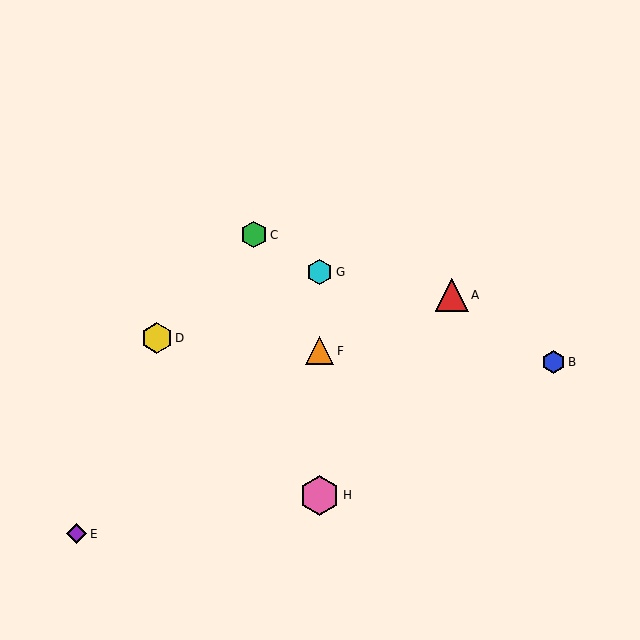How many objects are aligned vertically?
3 objects (F, G, H) are aligned vertically.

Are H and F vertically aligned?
Yes, both are at x≈320.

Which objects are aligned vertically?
Objects F, G, H are aligned vertically.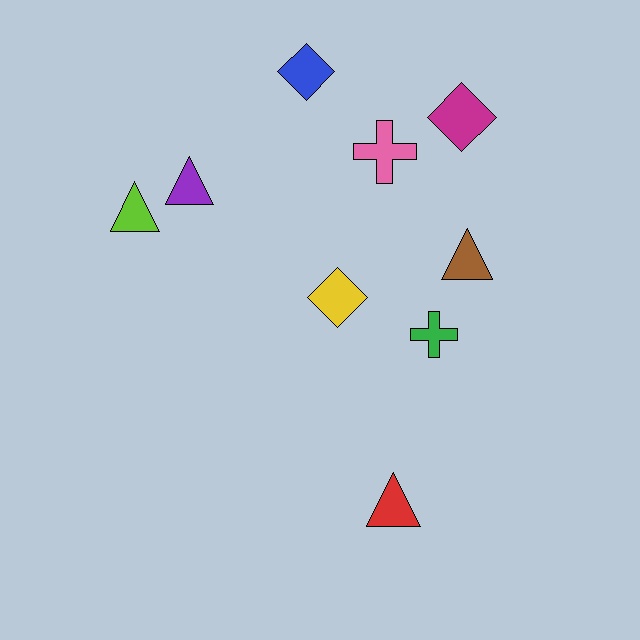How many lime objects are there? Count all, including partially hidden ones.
There is 1 lime object.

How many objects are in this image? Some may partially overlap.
There are 9 objects.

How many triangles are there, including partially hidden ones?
There are 4 triangles.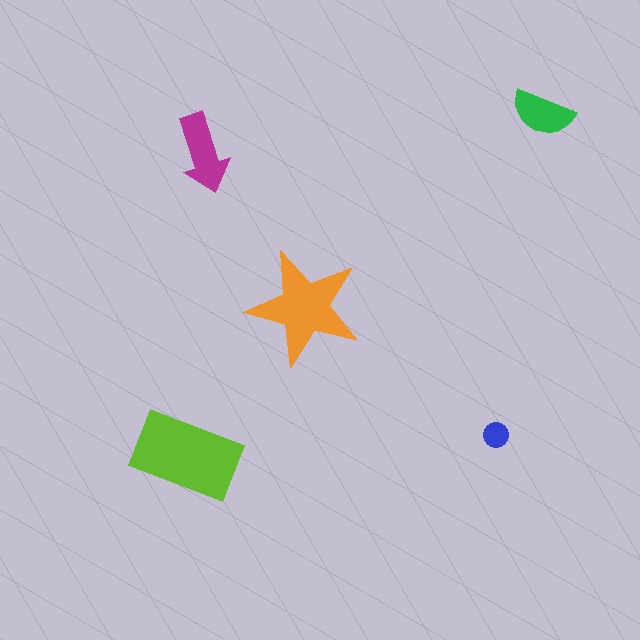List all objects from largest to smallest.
The lime rectangle, the orange star, the magenta arrow, the green semicircle, the blue circle.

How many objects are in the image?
There are 5 objects in the image.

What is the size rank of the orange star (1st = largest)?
2nd.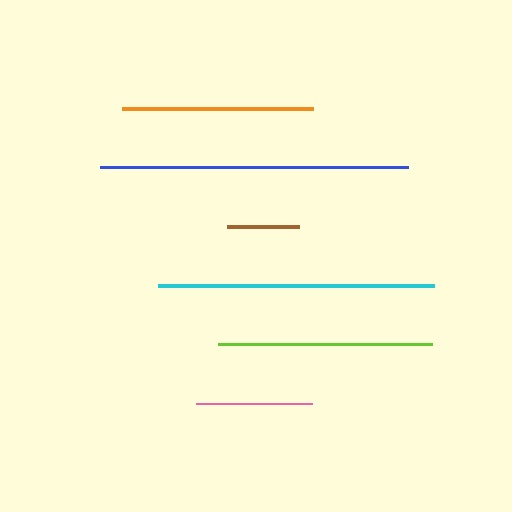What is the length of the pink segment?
The pink segment is approximately 117 pixels long.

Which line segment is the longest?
The blue line is the longest at approximately 308 pixels.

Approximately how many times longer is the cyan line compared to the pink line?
The cyan line is approximately 2.4 times the length of the pink line.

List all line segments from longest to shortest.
From longest to shortest: blue, cyan, lime, orange, pink, brown.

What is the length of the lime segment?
The lime segment is approximately 214 pixels long.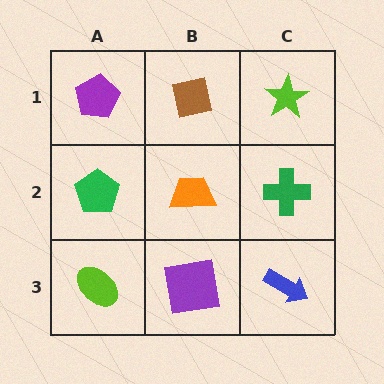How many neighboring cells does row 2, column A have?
3.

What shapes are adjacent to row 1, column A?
A green pentagon (row 2, column A), a brown square (row 1, column B).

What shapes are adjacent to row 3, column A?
A green pentagon (row 2, column A), a purple square (row 3, column B).